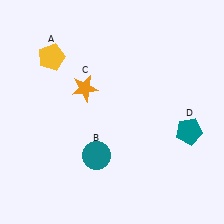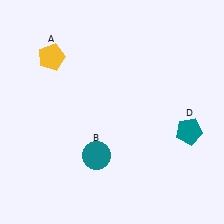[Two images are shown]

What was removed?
The orange star (C) was removed in Image 2.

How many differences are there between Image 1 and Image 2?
There is 1 difference between the two images.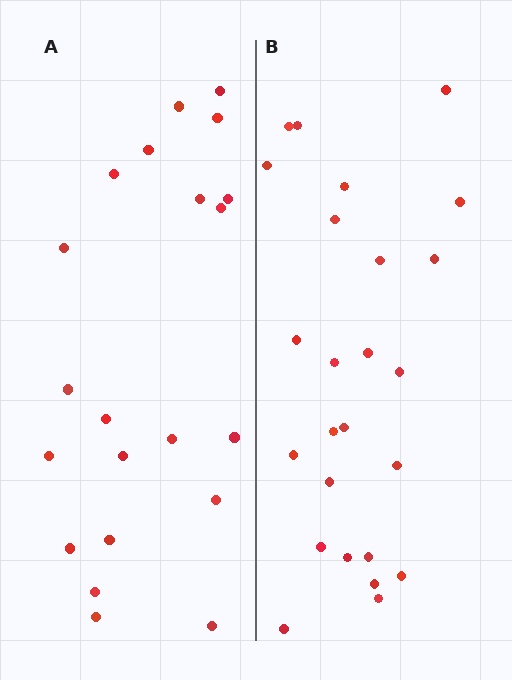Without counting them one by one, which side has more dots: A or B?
Region B (the right region) has more dots.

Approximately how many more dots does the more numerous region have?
Region B has about 4 more dots than region A.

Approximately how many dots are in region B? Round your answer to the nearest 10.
About 20 dots. (The exact count is 25, which rounds to 20.)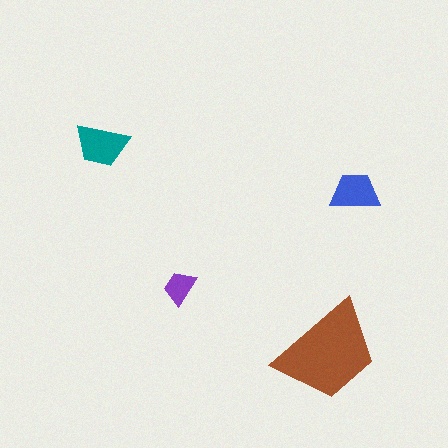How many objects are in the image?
There are 4 objects in the image.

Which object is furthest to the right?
The blue trapezoid is rightmost.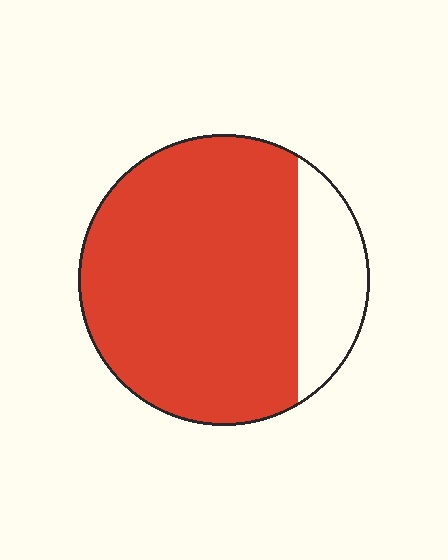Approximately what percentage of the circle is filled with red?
Approximately 80%.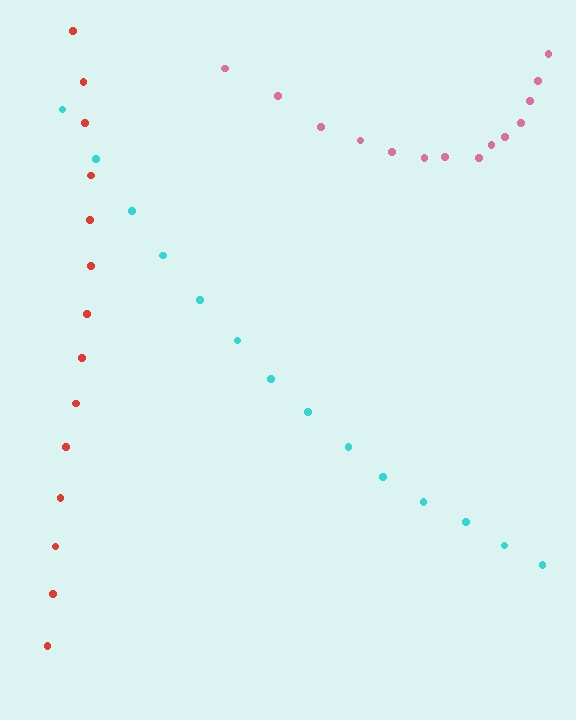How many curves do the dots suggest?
There are 3 distinct paths.